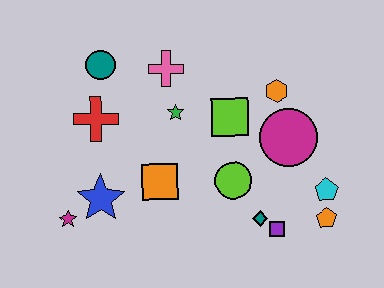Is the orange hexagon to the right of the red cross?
Yes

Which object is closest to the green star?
The pink cross is closest to the green star.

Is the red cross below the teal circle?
Yes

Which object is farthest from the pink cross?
The orange pentagon is farthest from the pink cross.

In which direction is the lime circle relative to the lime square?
The lime circle is below the lime square.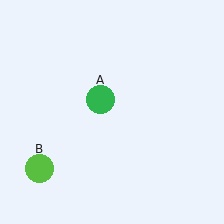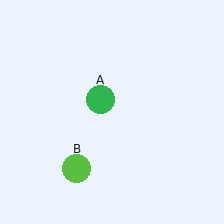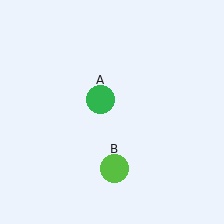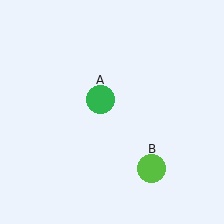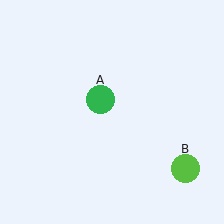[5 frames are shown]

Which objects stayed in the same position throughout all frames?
Green circle (object A) remained stationary.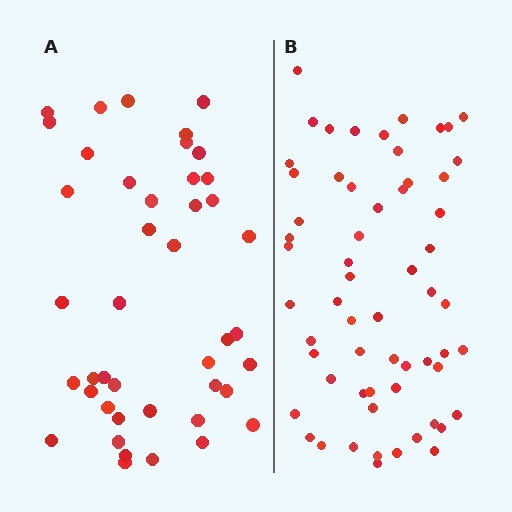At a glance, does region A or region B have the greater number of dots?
Region B (the right region) has more dots.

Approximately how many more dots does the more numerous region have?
Region B has approximately 15 more dots than region A.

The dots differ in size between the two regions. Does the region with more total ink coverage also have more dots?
No. Region A has more total ink coverage because its dots are larger, but region B actually contains more individual dots. Total area can be misleading — the number of items is what matters here.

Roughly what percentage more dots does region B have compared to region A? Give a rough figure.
About 40% more.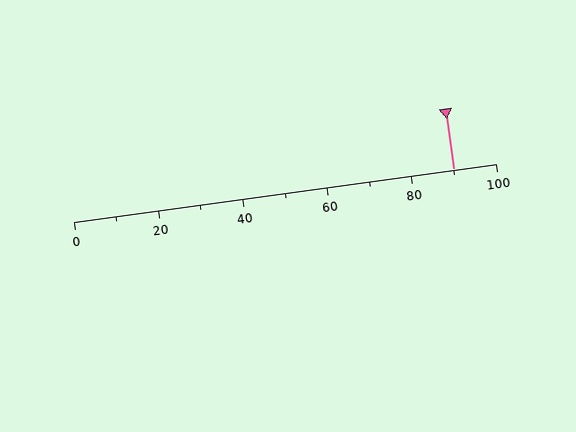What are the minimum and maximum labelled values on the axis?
The axis runs from 0 to 100.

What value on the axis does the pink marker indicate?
The marker indicates approximately 90.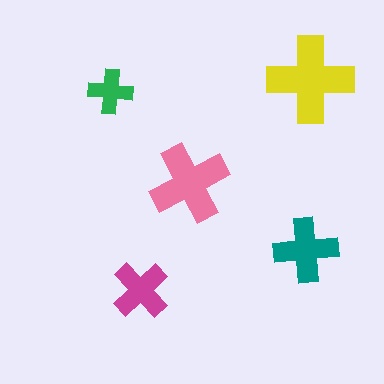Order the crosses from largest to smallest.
the yellow one, the pink one, the teal one, the magenta one, the green one.